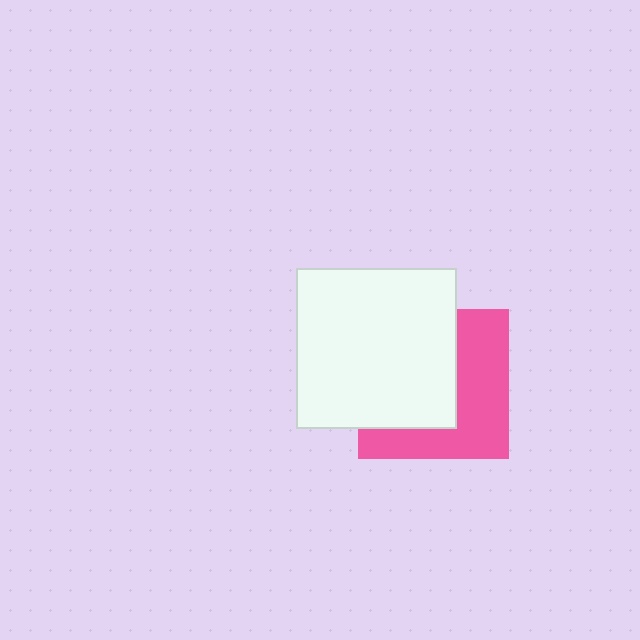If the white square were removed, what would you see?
You would see the complete pink square.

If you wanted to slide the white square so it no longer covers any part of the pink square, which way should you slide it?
Slide it left — that is the most direct way to separate the two shapes.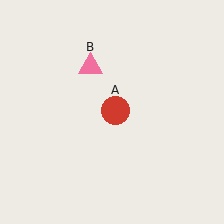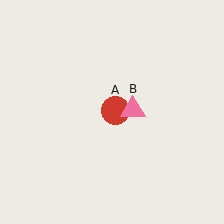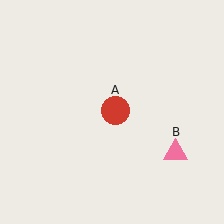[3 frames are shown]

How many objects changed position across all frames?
1 object changed position: pink triangle (object B).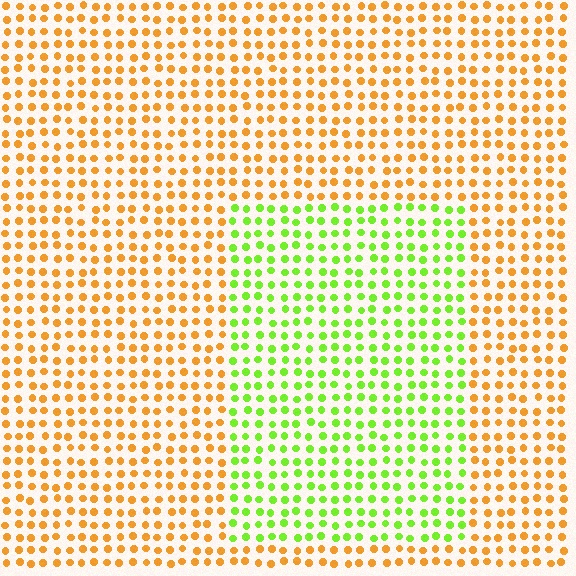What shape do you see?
I see a rectangle.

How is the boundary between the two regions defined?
The boundary is defined purely by a slight shift in hue (about 64 degrees). Spacing, size, and orientation are identical on both sides.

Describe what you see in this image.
The image is filled with small orange elements in a uniform arrangement. A rectangle-shaped region is visible where the elements are tinted to a slightly different hue, forming a subtle color boundary.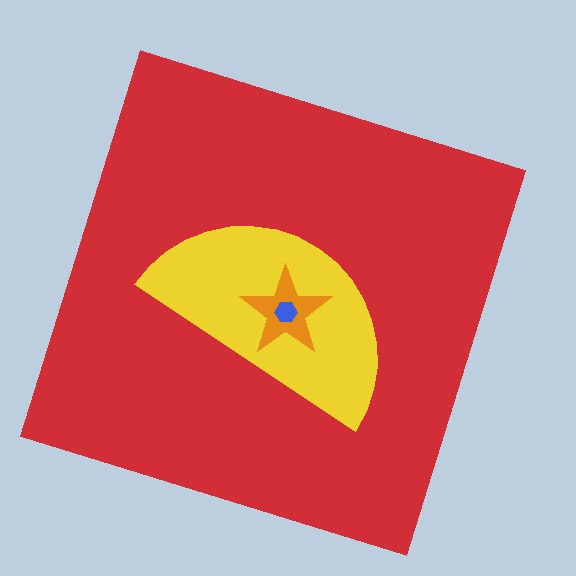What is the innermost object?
The blue hexagon.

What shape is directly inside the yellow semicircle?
The orange star.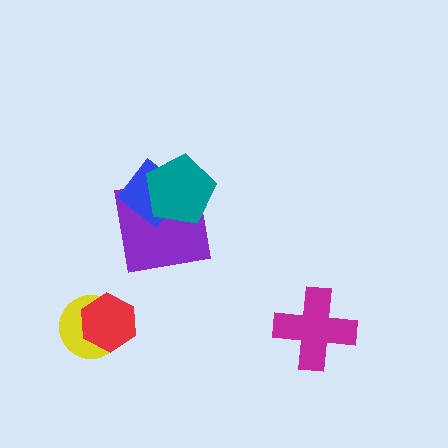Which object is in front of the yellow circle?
The red hexagon is in front of the yellow circle.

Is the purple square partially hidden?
Yes, it is partially covered by another shape.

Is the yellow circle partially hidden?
Yes, it is partially covered by another shape.